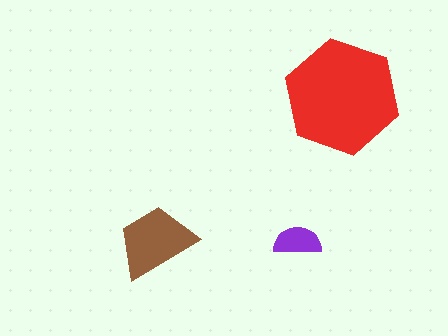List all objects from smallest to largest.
The purple semicircle, the brown trapezoid, the red hexagon.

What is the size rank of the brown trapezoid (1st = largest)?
2nd.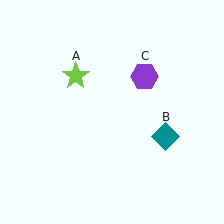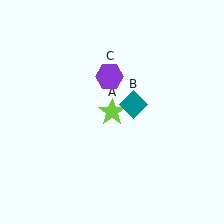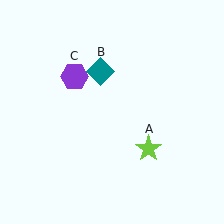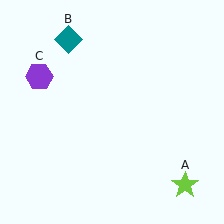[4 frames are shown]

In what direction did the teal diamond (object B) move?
The teal diamond (object B) moved up and to the left.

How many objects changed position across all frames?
3 objects changed position: lime star (object A), teal diamond (object B), purple hexagon (object C).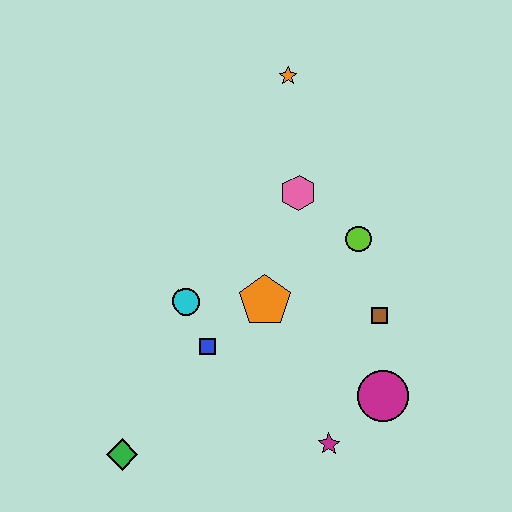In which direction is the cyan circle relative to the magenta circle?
The cyan circle is to the left of the magenta circle.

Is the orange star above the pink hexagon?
Yes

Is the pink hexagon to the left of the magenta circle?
Yes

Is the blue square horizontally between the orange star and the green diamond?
Yes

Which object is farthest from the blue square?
The orange star is farthest from the blue square.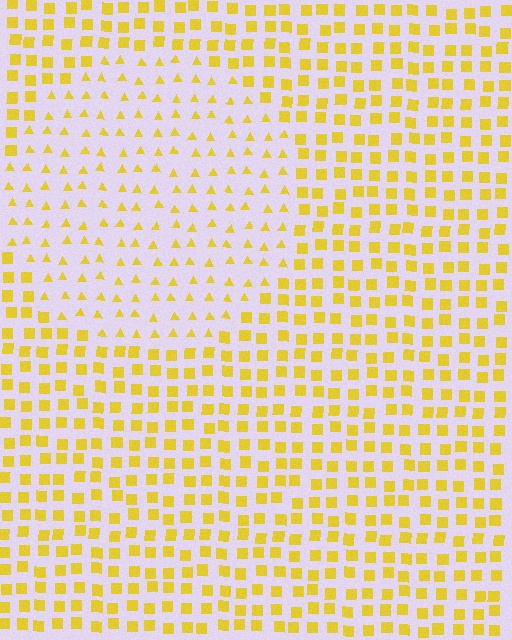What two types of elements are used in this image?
The image uses triangles inside the circle region and squares outside it.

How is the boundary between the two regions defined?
The boundary is defined by a change in element shape: triangles inside vs. squares outside. All elements share the same color and spacing.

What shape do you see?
I see a circle.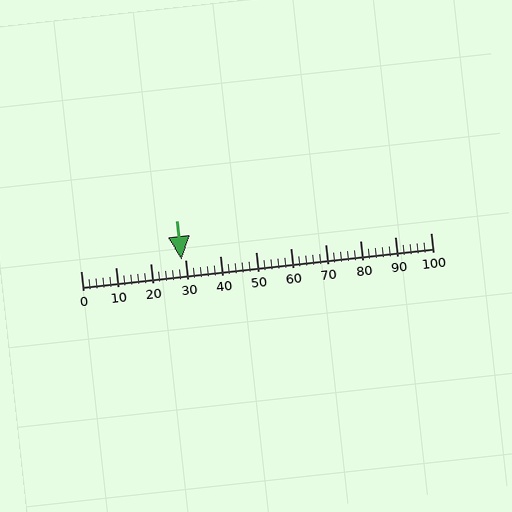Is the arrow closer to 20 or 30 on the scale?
The arrow is closer to 30.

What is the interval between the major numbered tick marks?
The major tick marks are spaced 10 units apart.